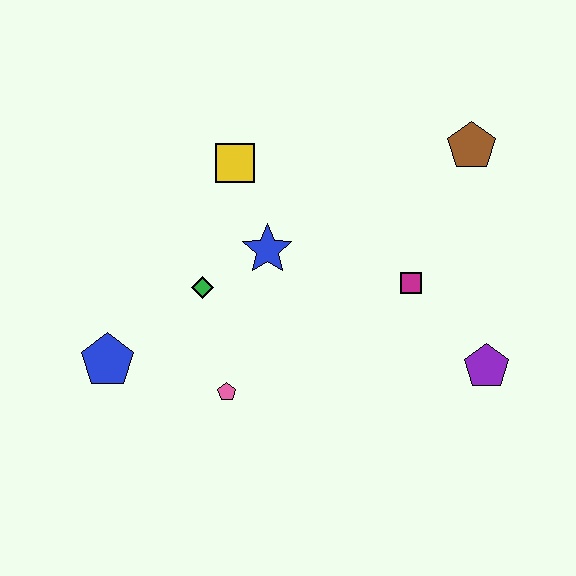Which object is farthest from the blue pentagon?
The brown pentagon is farthest from the blue pentagon.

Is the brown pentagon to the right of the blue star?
Yes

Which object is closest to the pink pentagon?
The green diamond is closest to the pink pentagon.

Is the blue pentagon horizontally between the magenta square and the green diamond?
No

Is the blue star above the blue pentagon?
Yes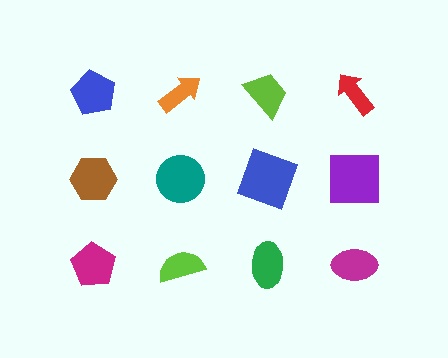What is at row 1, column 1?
A blue pentagon.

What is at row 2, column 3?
A blue square.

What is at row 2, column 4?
A purple square.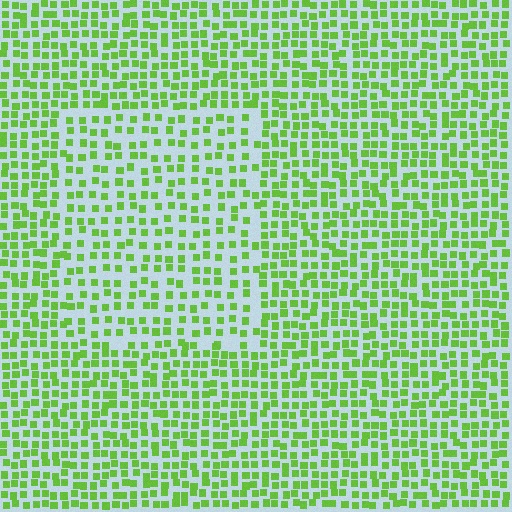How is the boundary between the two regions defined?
The boundary is defined by a change in element density (approximately 1.6x ratio). All elements are the same color, size, and shape.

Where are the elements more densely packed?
The elements are more densely packed outside the rectangle boundary.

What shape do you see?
I see a rectangle.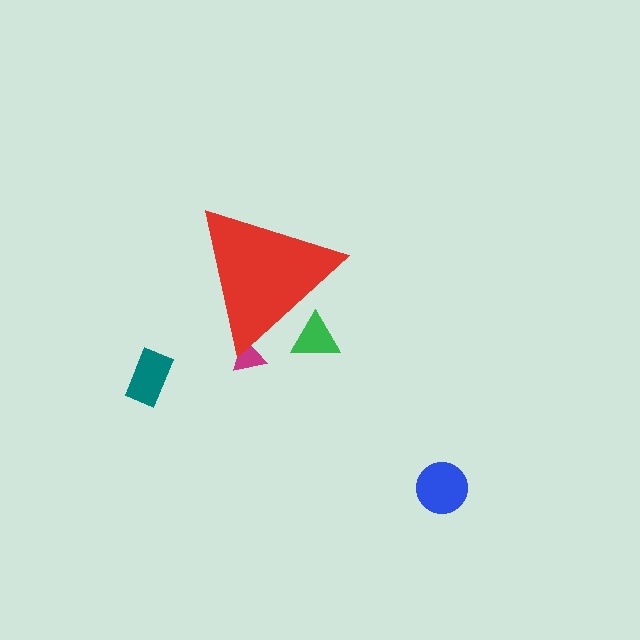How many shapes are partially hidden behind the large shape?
2 shapes are partially hidden.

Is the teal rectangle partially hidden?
No, the teal rectangle is fully visible.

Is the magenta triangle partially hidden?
Yes, the magenta triangle is partially hidden behind the red triangle.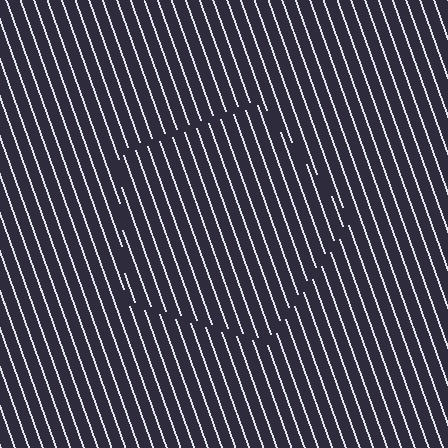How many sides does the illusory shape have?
5 sides — the line-ends trace a pentagon.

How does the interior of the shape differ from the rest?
The interior of the shape contains the same grating, shifted by half a period — the contour is defined by the phase discontinuity where line-ends from the inner and outer gratings abut.